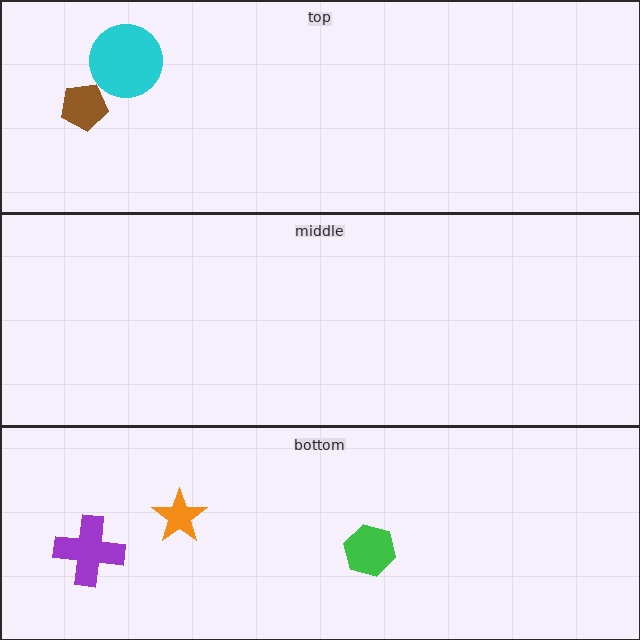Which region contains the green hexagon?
The bottom region.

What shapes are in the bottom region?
The green hexagon, the purple cross, the orange star.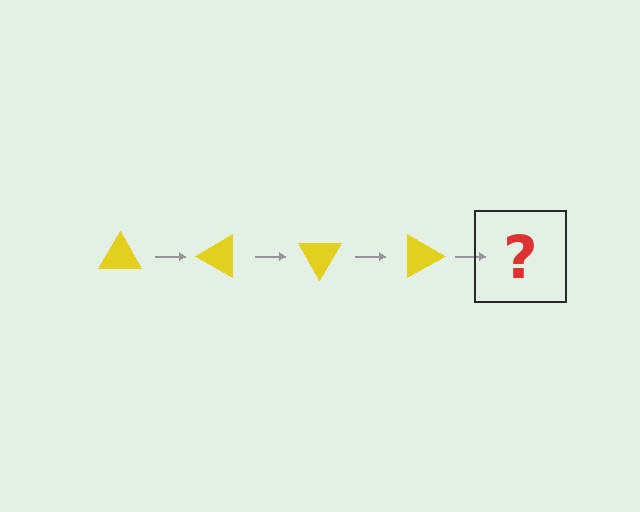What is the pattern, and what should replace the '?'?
The pattern is that the triangle rotates 30 degrees each step. The '?' should be a yellow triangle rotated 120 degrees.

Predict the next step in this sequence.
The next step is a yellow triangle rotated 120 degrees.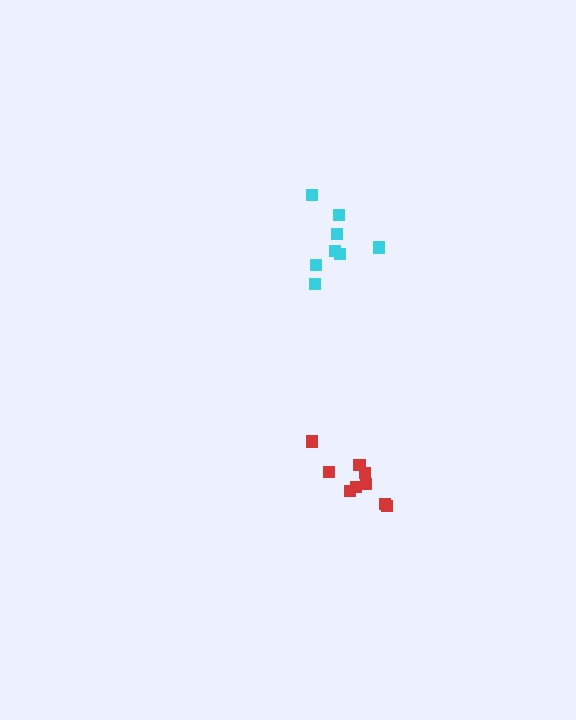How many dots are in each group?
Group 1: 9 dots, Group 2: 8 dots (17 total).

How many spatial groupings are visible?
There are 2 spatial groupings.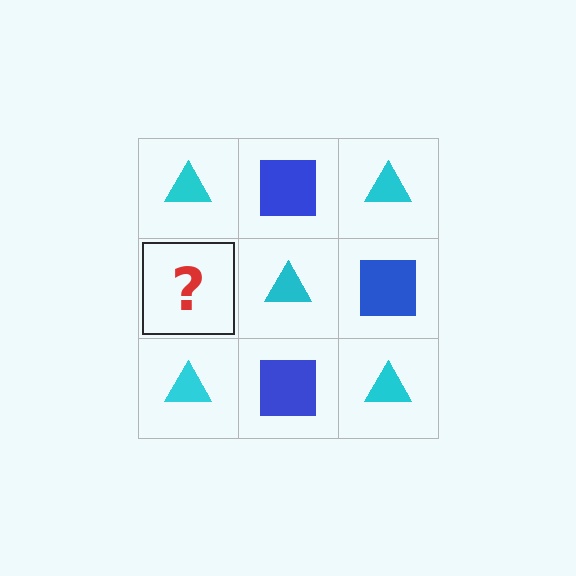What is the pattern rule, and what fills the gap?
The rule is that it alternates cyan triangle and blue square in a checkerboard pattern. The gap should be filled with a blue square.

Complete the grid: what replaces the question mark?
The question mark should be replaced with a blue square.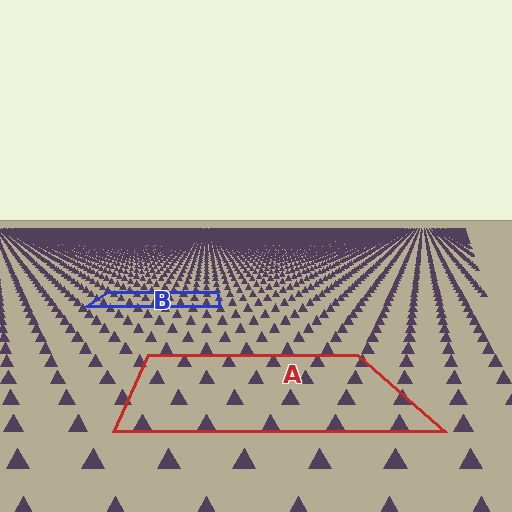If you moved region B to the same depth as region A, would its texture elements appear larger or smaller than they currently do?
They would appear larger. At a closer depth, the same texture elements are projected at a bigger on-screen size.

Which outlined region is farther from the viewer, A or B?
Region B is farther from the viewer — the texture elements inside it appear smaller and more densely packed.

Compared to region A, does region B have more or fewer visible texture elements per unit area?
Region B has more texture elements per unit area — they are packed more densely because it is farther away.